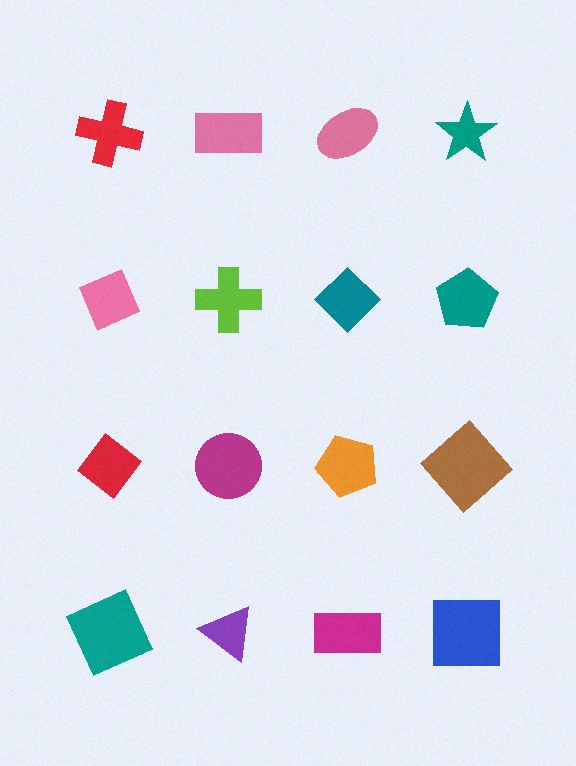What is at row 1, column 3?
A pink ellipse.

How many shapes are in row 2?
4 shapes.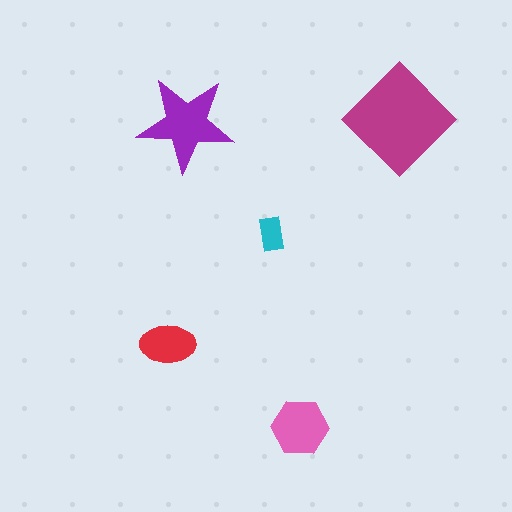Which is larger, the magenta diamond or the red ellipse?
The magenta diamond.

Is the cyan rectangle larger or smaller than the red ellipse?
Smaller.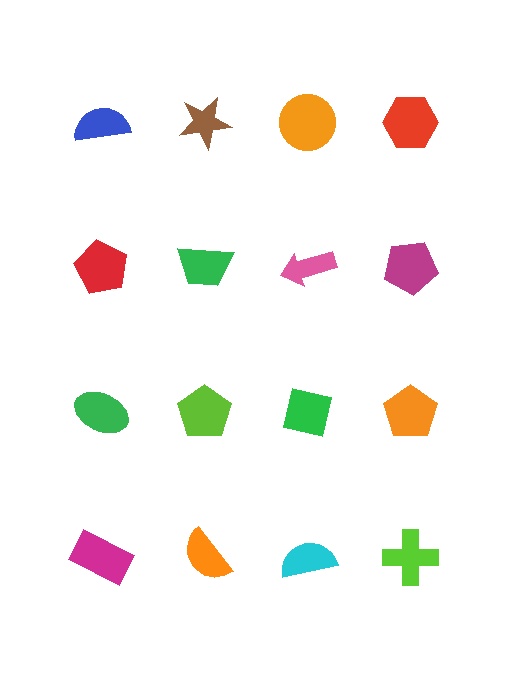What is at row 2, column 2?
A green trapezoid.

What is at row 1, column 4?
A red hexagon.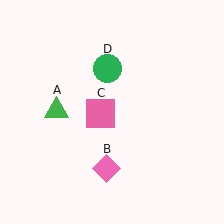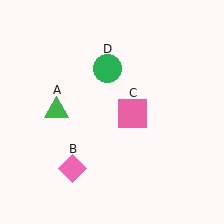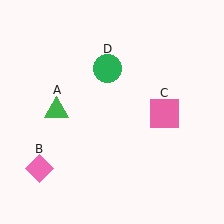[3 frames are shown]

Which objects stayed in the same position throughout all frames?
Green triangle (object A) and green circle (object D) remained stationary.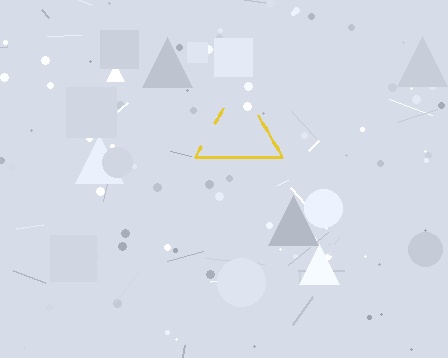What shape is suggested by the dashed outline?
The dashed outline suggests a triangle.